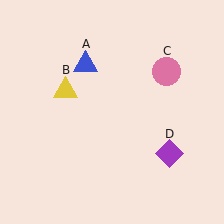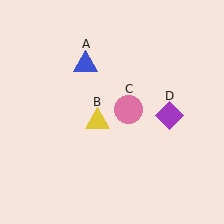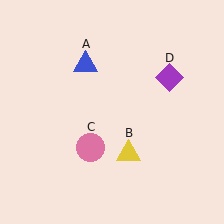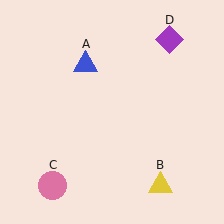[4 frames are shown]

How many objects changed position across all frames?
3 objects changed position: yellow triangle (object B), pink circle (object C), purple diamond (object D).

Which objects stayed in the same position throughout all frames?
Blue triangle (object A) remained stationary.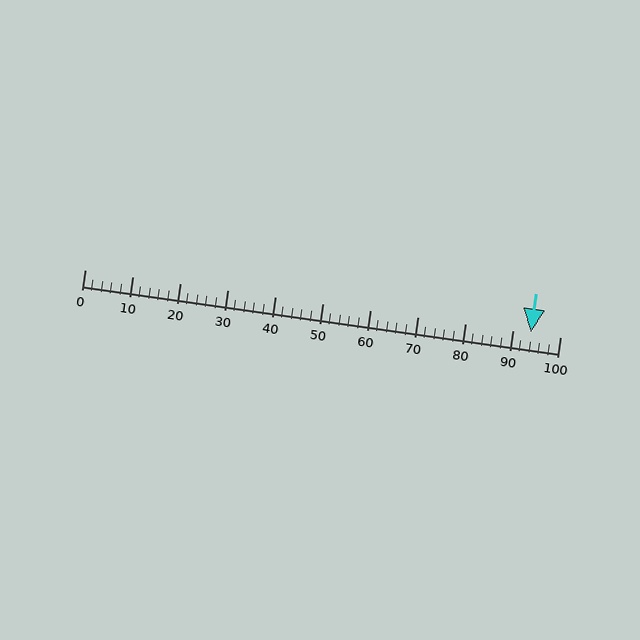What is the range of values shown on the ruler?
The ruler shows values from 0 to 100.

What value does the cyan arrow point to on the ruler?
The cyan arrow points to approximately 94.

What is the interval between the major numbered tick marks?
The major tick marks are spaced 10 units apart.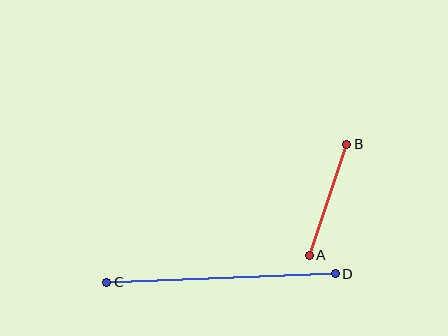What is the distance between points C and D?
The distance is approximately 229 pixels.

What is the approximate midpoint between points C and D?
The midpoint is at approximately (221, 278) pixels.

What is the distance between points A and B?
The distance is approximately 117 pixels.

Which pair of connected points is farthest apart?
Points C and D are farthest apart.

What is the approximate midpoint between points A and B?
The midpoint is at approximately (328, 200) pixels.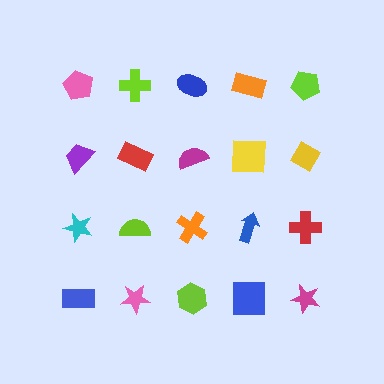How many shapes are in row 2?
5 shapes.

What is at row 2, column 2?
A red rectangle.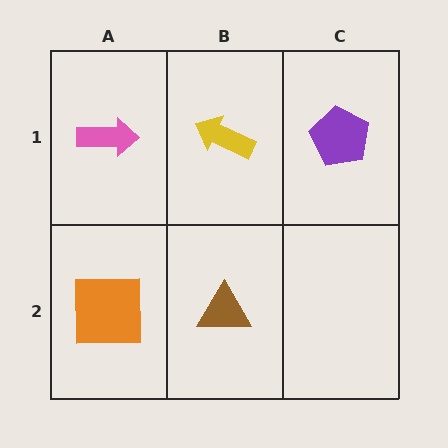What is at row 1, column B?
A yellow arrow.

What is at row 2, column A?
An orange square.